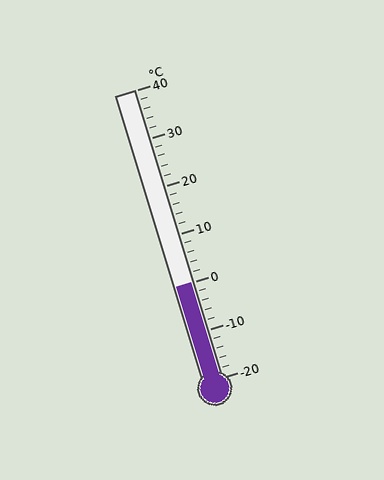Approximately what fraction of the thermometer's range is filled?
The thermometer is filled to approximately 35% of its range.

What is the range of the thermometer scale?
The thermometer scale ranges from -20°C to 40°C.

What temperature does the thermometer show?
The thermometer shows approximately 0°C.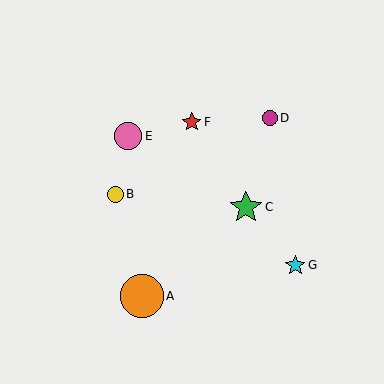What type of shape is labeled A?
Shape A is an orange circle.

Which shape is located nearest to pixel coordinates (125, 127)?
The pink circle (labeled E) at (128, 136) is nearest to that location.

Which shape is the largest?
The orange circle (labeled A) is the largest.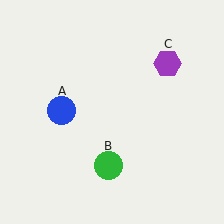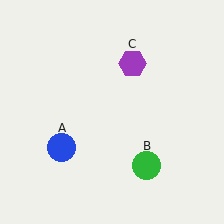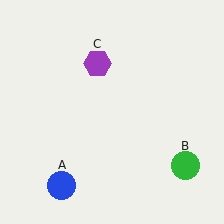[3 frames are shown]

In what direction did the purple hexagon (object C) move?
The purple hexagon (object C) moved left.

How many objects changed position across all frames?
3 objects changed position: blue circle (object A), green circle (object B), purple hexagon (object C).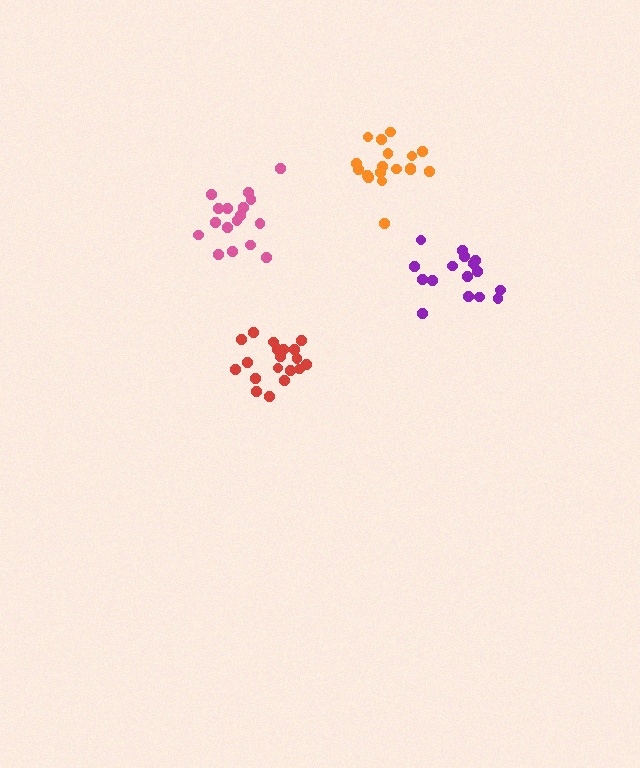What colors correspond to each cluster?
The clusters are colored: pink, red, purple, orange.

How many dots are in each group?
Group 1: 17 dots, Group 2: 19 dots, Group 3: 16 dots, Group 4: 18 dots (70 total).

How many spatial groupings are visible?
There are 4 spatial groupings.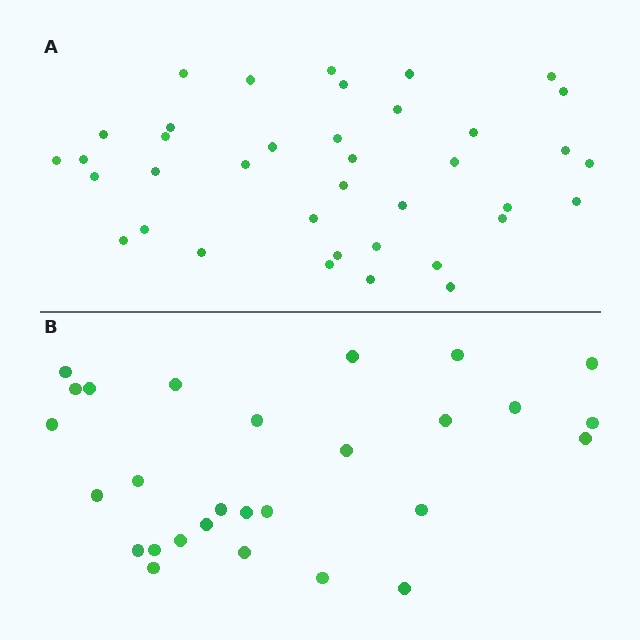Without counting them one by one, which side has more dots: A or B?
Region A (the top region) has more dots.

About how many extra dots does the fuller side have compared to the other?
Region A has roughly 10 or so more dots than region B.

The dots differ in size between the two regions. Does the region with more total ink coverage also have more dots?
No. Region B has more total ink coverage because its dots are larger, but region A actually contains more individual dots. Total area can be misleading — the number of items is what matters here.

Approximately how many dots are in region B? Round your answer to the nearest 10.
About 30 dots. (The exact count is 28, which rounds to 30.)